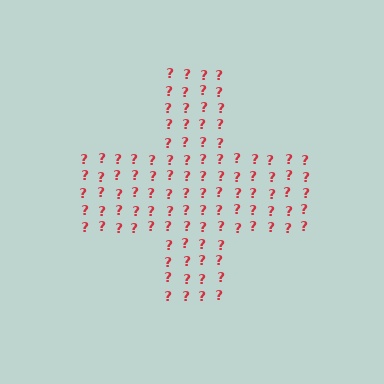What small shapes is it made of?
It is made of small question marks.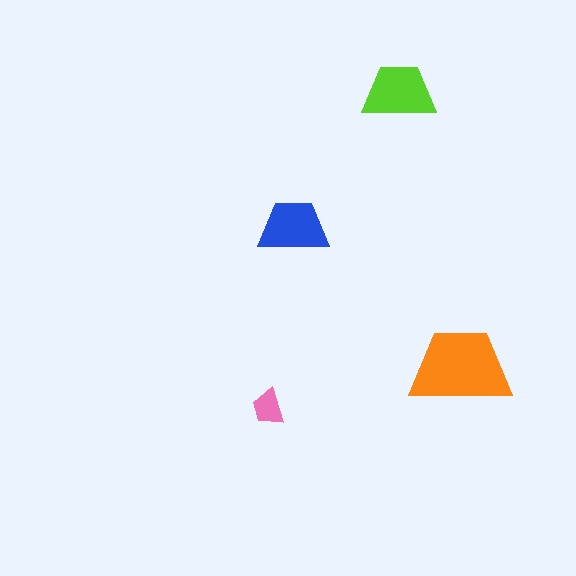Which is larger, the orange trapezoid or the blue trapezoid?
The orange one.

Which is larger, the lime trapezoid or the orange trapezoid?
The orange one.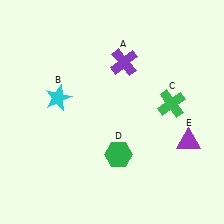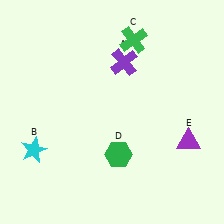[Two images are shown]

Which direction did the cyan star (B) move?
The cyan star (B) moved down.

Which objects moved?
The objects that moved are: the cyan star (B), the green cross (C).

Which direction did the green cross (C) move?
The green cross (C) moved up.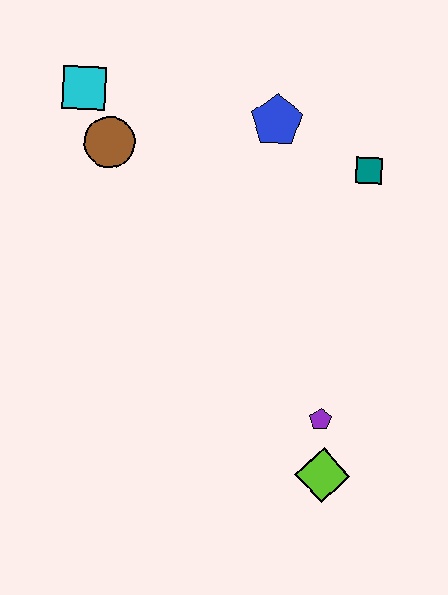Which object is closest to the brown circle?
The cyan square is closest to the brown circle.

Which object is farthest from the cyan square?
The lime diamond is farthest from the cyan square.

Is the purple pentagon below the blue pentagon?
Yes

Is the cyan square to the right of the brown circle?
No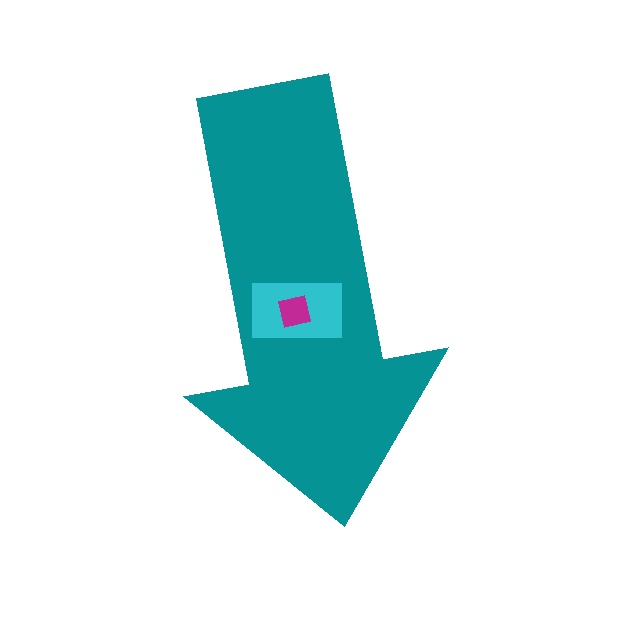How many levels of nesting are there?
3.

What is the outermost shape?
The teal arrow.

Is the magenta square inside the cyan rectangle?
Yes.